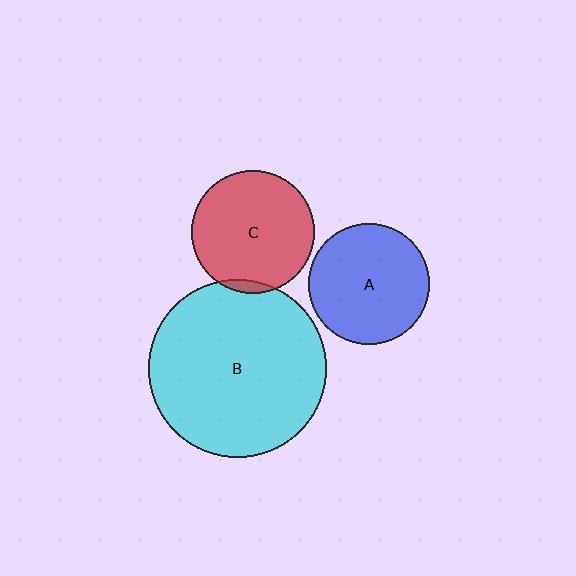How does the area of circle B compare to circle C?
Approximately 2.1 times.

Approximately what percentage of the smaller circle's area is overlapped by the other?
Approximately 5%.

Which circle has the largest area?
Circle B (cyan).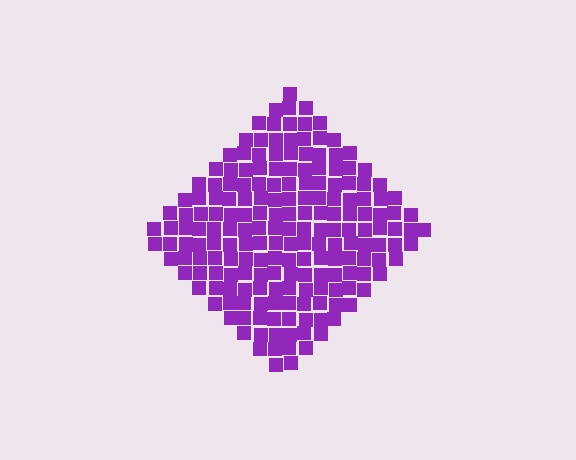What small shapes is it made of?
It is made of small squares.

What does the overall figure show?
The overall figure shows a diamond.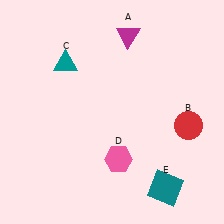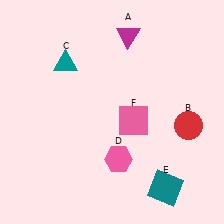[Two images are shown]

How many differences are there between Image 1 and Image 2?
There is 1 difference between the two images.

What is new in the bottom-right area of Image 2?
A pink square (F) was added in the bottom-right area of Image 2.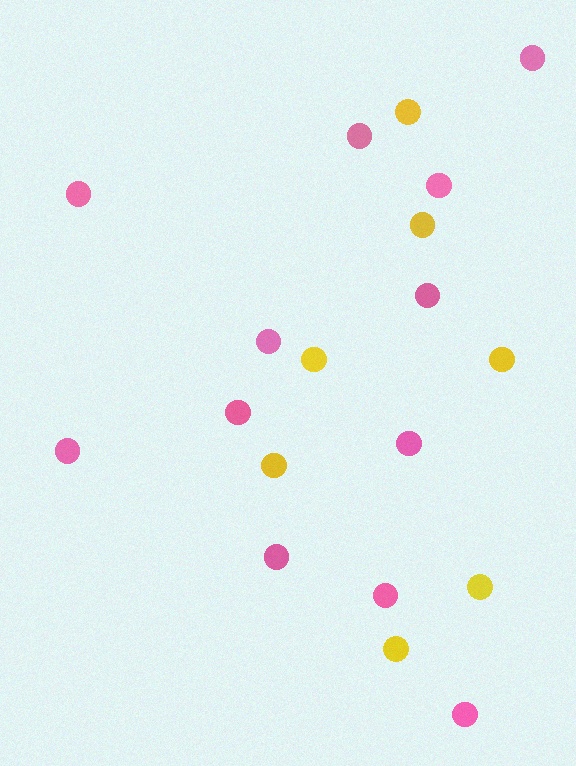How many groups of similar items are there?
There are 2 groups: one group of pink circles (12) and one group of yellow circles (7).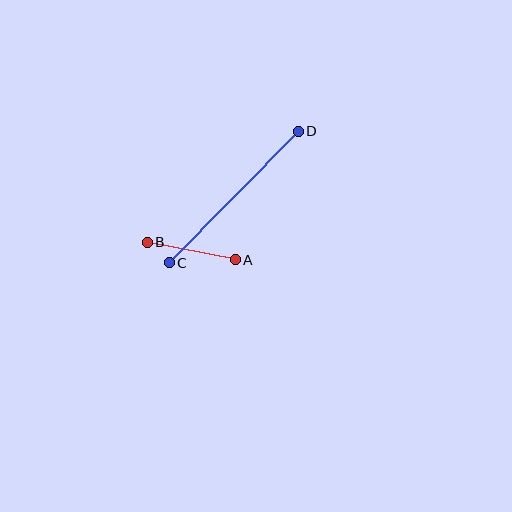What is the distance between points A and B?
The distance is approximately 90 pixels.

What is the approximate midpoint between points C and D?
The midpoint is at approximately (234, 197) pixels.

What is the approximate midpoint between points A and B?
The midpoint is at approximately (191, 251) pixels.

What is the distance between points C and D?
The distance is approximately 184 pixels.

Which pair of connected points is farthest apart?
Points C and D are farthest apart.